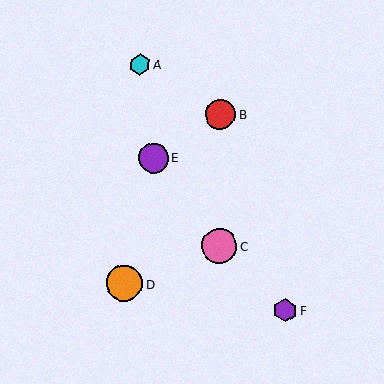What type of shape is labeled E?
Shape E is a purple circle.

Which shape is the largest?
The orange circle (labeled D) is the largest.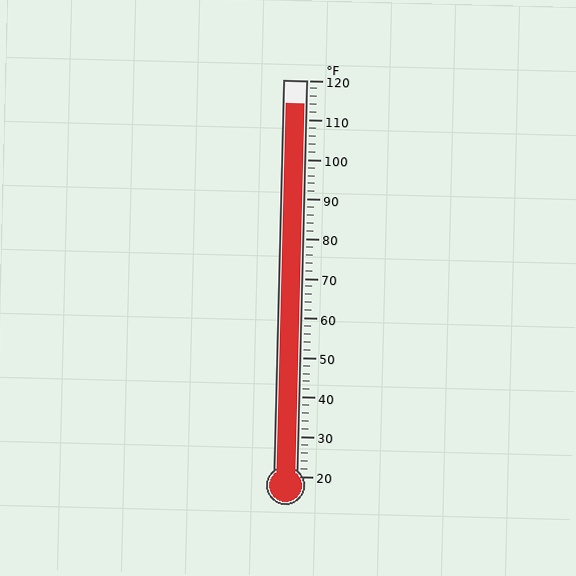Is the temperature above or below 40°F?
The temperature is above 40°F.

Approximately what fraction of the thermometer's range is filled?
The thermometer is filled to approximately 95% of its range.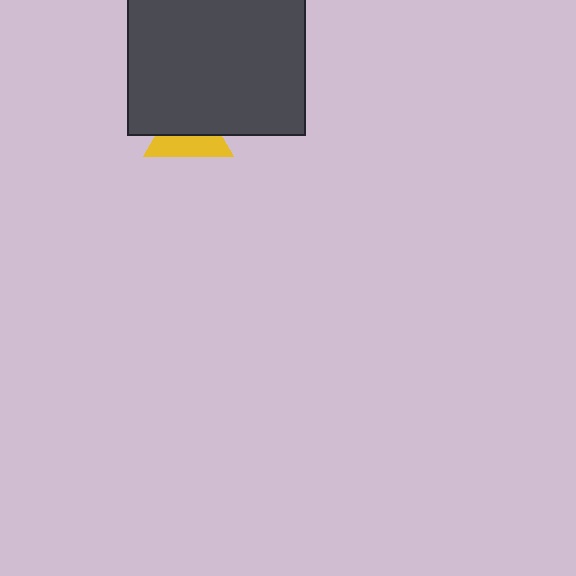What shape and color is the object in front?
The object in front is a dark gray square.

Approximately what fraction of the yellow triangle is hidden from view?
Roughly 52% of the yellow triangle is hidden behind the dark gray square.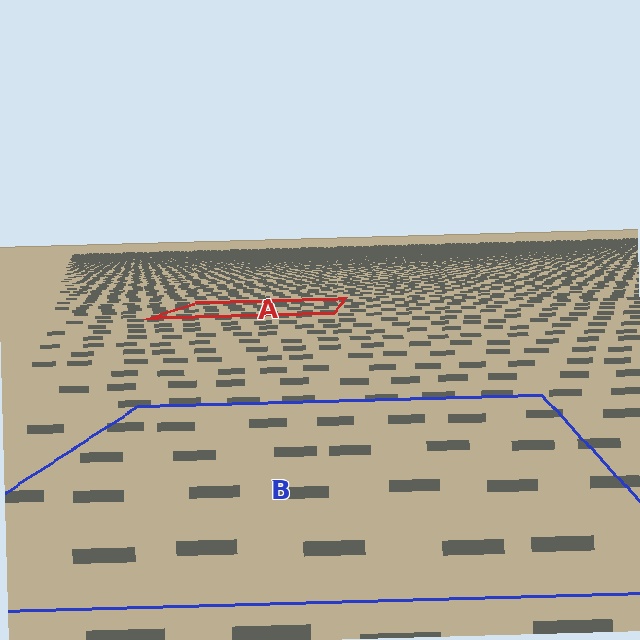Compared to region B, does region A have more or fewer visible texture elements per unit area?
Region A has more texture elements per unit area — they are packed more densely because it is farther away.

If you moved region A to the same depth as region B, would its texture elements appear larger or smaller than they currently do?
They would appear larger. At a closer depth, the same texture elements are projected at a bigger on-screen size.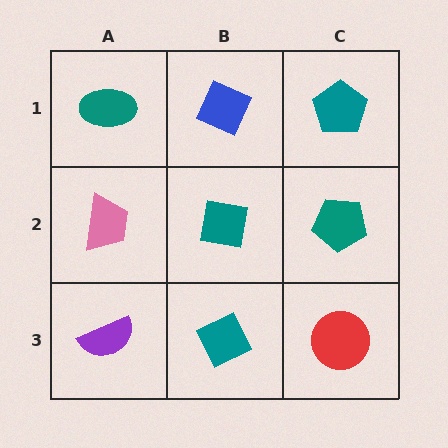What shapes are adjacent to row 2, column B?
A blue diamond (row 1, column B), a teal diamond (row 3, column B), a pink trapezoid (row 2, column A), a teal pentagon (row 2, column C).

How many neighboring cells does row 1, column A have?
2.